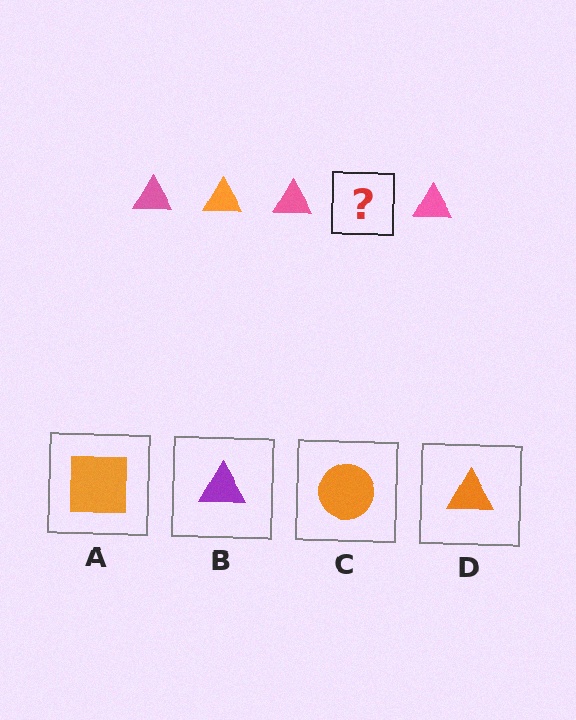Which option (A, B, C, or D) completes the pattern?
D.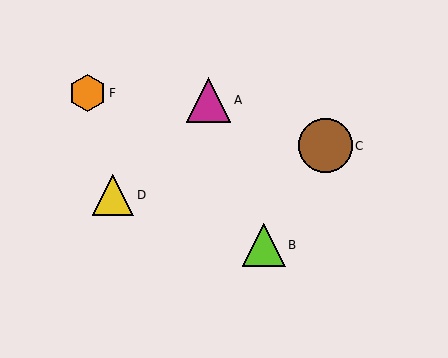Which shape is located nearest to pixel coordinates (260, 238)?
The lime triangle (labeled B) at (264, 245) is nearest to that location.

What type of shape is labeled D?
Shape D is a yellow triangle.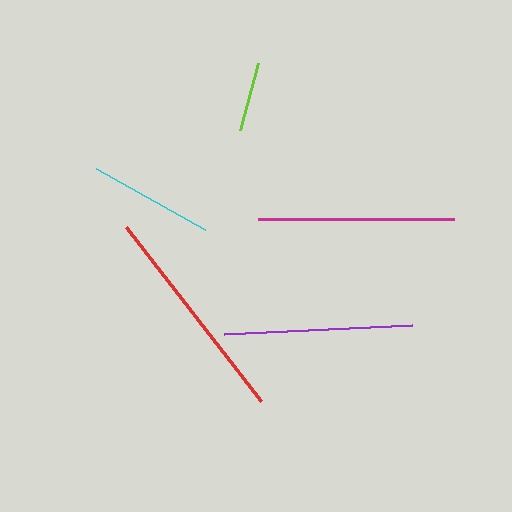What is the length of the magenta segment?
The magenta segment is approximately 196 pixels long.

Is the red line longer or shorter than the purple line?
The red line is longer than the purple line.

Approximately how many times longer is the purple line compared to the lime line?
The purple line is approximately 2.7 times the length of the lime line.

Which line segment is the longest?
The red line is the longest at approximately 220 pixels.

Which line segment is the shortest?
The lime line is the shortest at approximately 69 pixels.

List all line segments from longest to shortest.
From longest to shortest: red, magenta, purple, cyan, lime.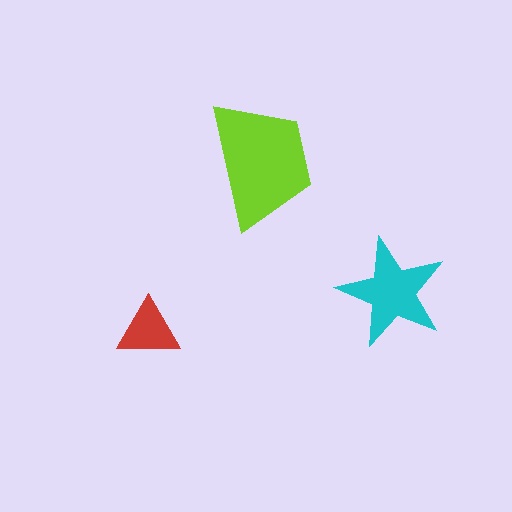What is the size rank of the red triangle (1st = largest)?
3rd.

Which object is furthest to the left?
The red triangle is leftmost.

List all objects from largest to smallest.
The lime trapezoid, the cyan star, the red triangle.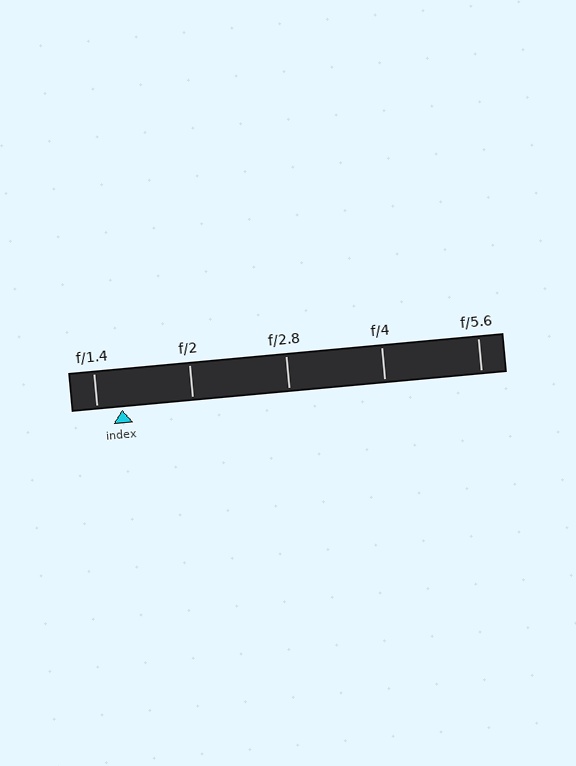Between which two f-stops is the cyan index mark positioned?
The index mark is between f/1.4 and f/2.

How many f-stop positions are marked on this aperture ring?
There are 5 f-stop positions marked.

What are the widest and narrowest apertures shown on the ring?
The widest aperture shown is f/1.4 and the narrowest is f/5.6.